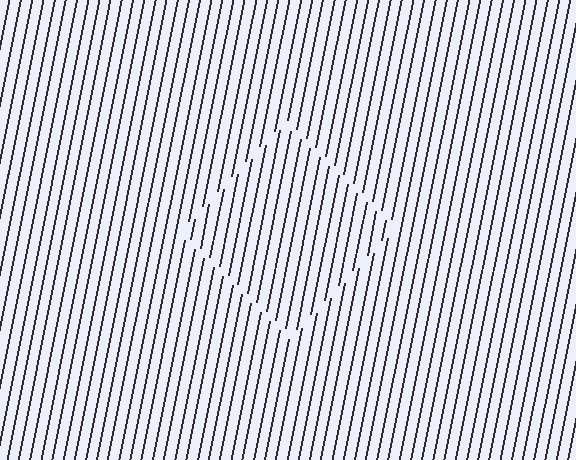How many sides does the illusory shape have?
4 sides — the line-ends trace a square.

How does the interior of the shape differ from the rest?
The interior of the shape contains the same grating, shifted by half a period — the contour is defined by the phase discontinuity where line-ends from the inner and outer gratings abut.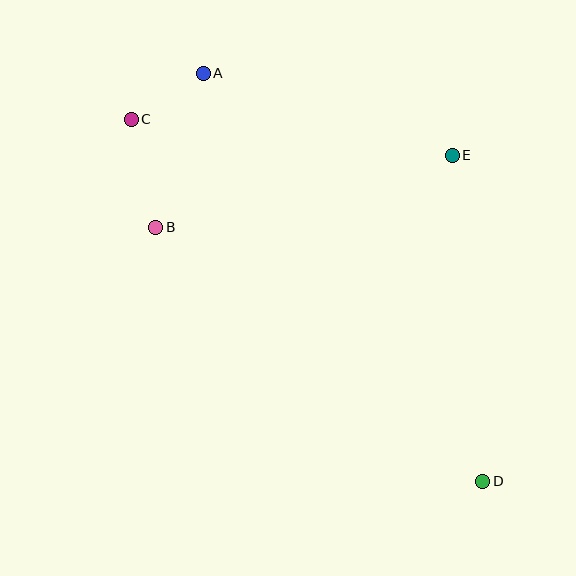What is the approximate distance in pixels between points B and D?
The distance between B and D is approximately 414 pixels.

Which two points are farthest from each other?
Points C and D are farthest from each other.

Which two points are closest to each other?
Points A and C are closest to each other.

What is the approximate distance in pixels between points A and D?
The distance between A and D is approximately 495 pixels.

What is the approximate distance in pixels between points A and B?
The distance between A and B is approximately 161 pixels.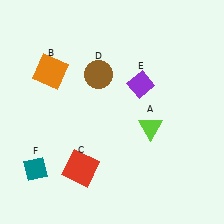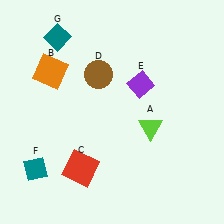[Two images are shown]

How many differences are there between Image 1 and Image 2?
There is 1 difference between the two images.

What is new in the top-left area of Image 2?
A teal diamond (G) was added in the top-left area of Image 2.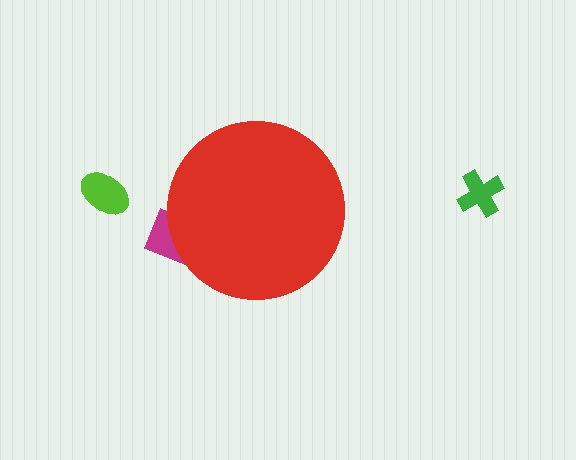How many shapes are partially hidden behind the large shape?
1 shape is partially hidden.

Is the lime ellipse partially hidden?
No, the lime ellipse is fully visible.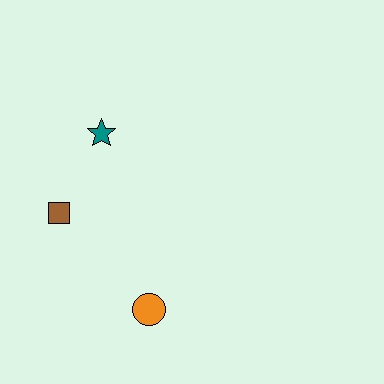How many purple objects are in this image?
There are no purple objects.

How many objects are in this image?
There are 3 objects.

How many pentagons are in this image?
There are no pentagons.